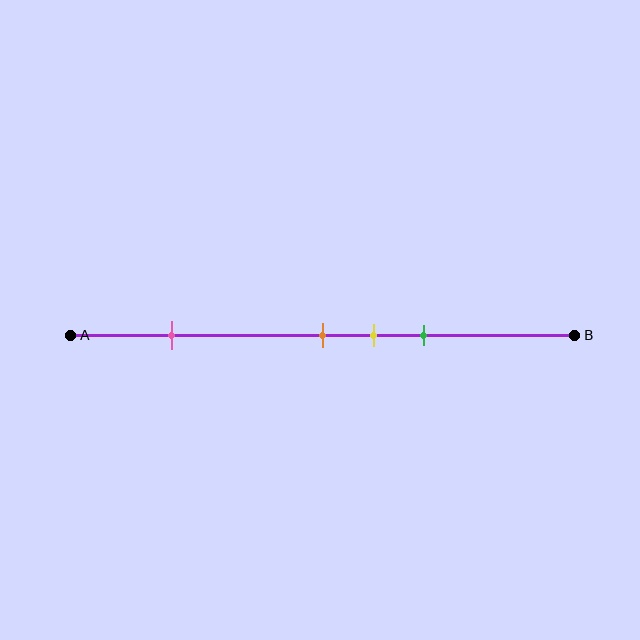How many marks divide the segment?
There are 4 marks dividing the segment.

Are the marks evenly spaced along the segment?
No, the marks are not evenly spaced.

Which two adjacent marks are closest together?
The orange and yellow marks are the closest adjacent pair.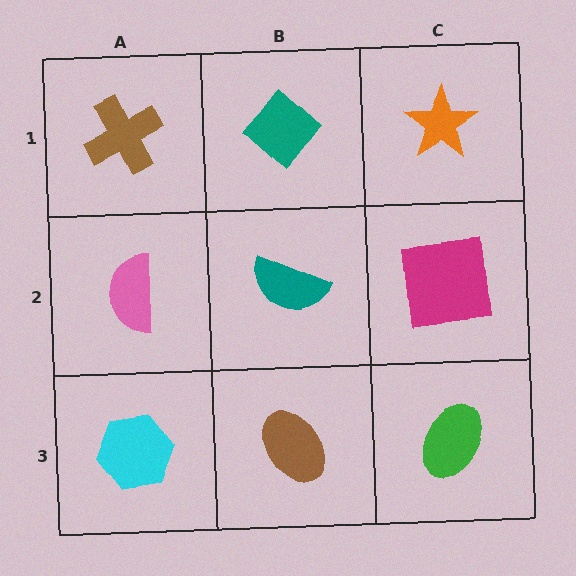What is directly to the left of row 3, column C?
A brown ellipse.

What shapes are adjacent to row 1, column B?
A teal semicircle (row 2, column B), a brown cross (row 1, column A), an orange star (row 1, column C).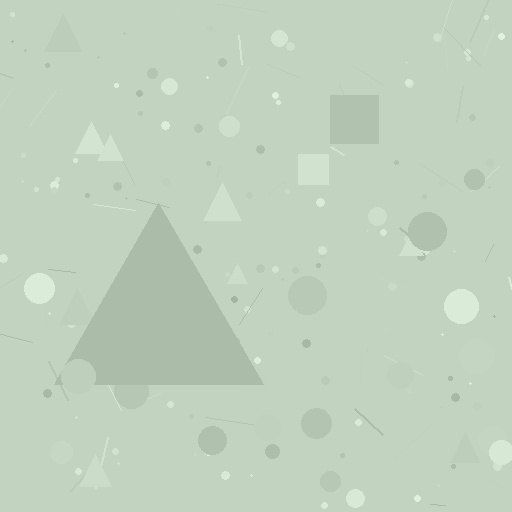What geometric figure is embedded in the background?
A triangle is embedded in the background.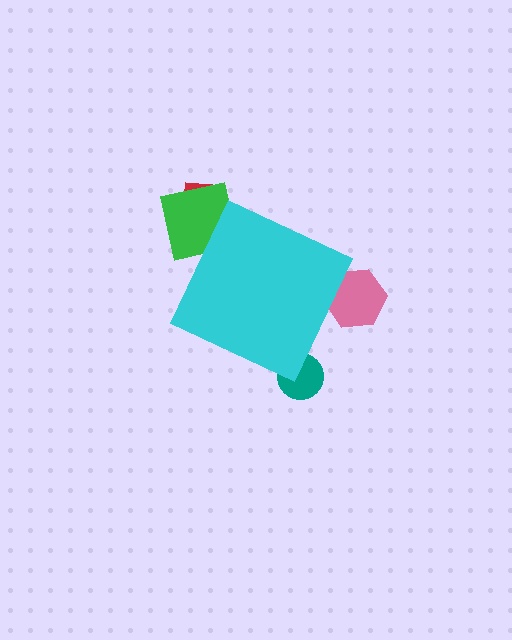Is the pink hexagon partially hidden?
Yes, the pink hexagon is partially hidden behind the cyan diamond.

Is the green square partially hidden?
Yes, the green square is partially hidden behind the cyan diamond.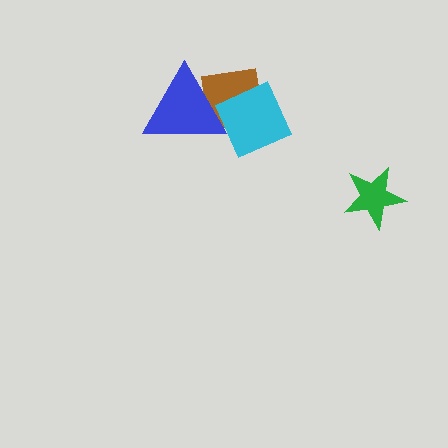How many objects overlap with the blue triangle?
1 object overlaps with the blue triangle.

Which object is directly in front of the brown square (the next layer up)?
The cyan square is directly in front of the brown square.